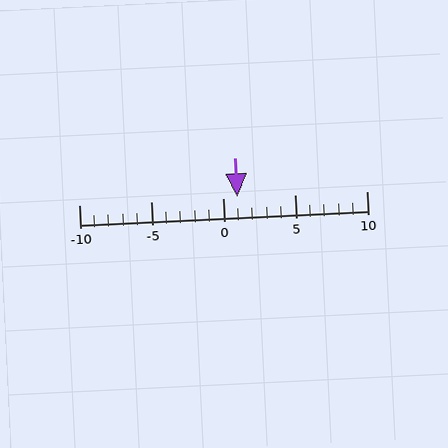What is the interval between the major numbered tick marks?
The major tick marks are spaced 5 units apart.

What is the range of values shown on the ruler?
The ruler shows values from -10 to 10.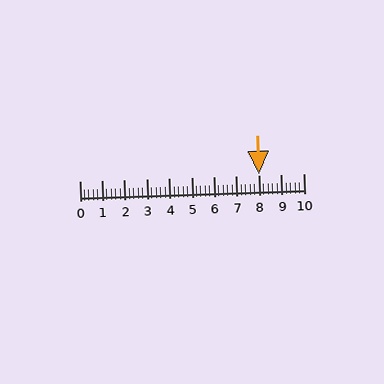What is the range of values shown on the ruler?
The ruler shows values from 0 to 10.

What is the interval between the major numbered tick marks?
The major tick marks are spaced 1 units apart.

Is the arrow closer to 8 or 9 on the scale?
The arrow is closer to 8.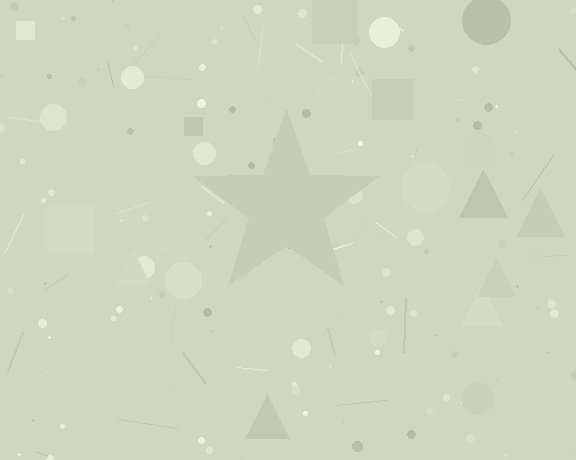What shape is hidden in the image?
A star is hidden in the image.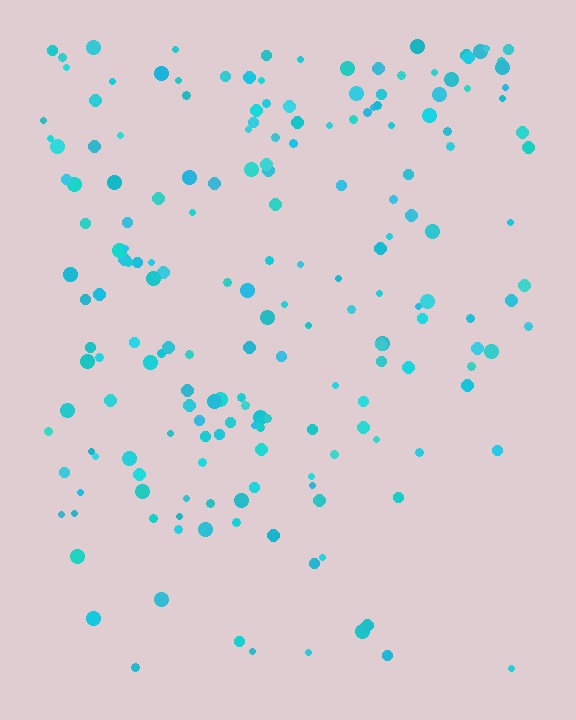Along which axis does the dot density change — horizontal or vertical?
Vertical.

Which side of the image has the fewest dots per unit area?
The bottom.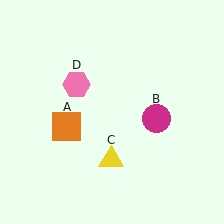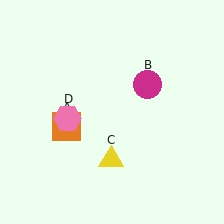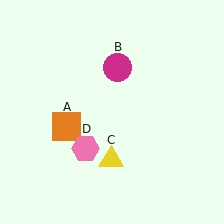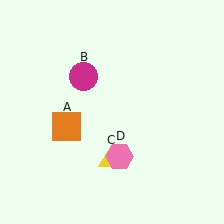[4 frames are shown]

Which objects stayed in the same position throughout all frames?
Orange square (object A) and yellow triangle (object C) remained stationary.